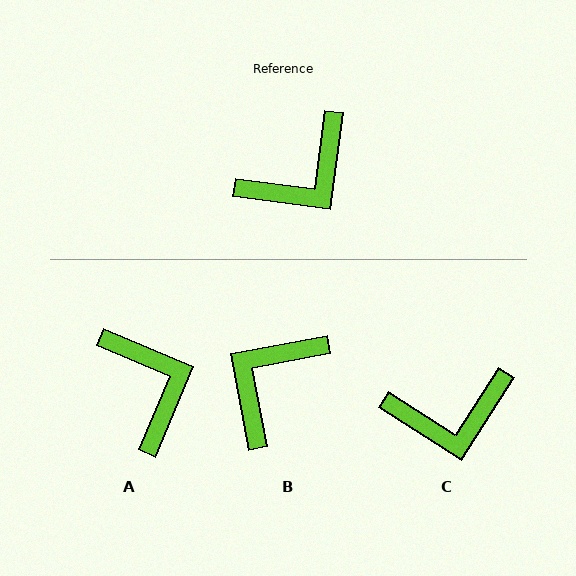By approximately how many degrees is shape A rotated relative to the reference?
Approximately 75 degrees counter-clockwise.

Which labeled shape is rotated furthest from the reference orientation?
B, about 162 degrees away.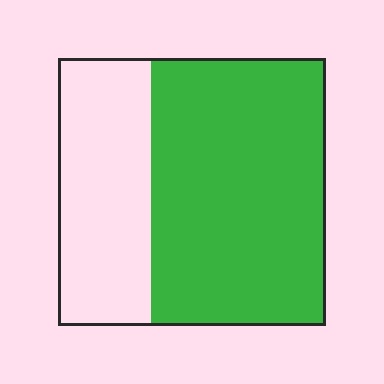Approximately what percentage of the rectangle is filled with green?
Approximately 65%.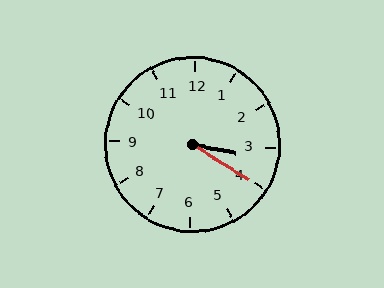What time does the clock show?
3:20.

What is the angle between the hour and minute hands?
Approximately 20 degrees.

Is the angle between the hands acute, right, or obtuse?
It is acute.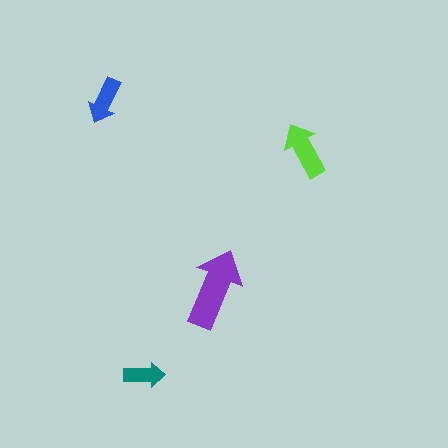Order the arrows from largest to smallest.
the purple one, the lime one, the blue one, the teal one.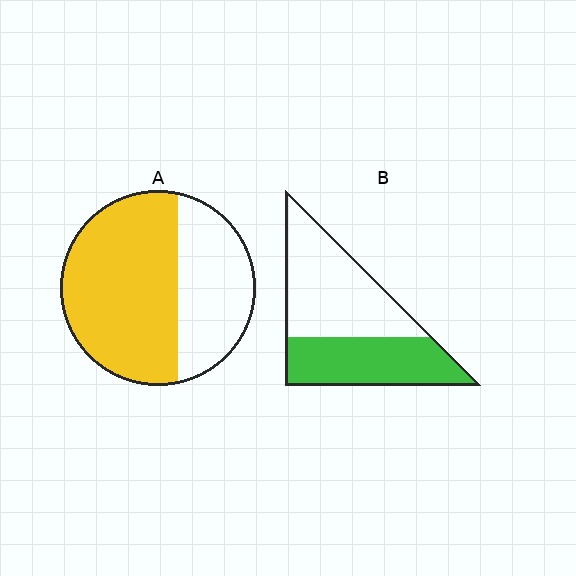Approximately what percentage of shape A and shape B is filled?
A is approximately 65% and B is approximately 45%.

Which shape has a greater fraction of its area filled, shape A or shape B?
Shape A.